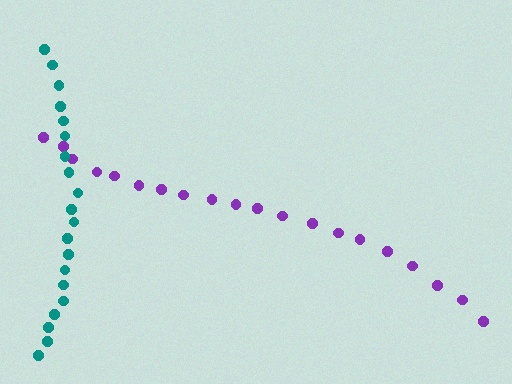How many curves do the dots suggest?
There are 2 distinct paths.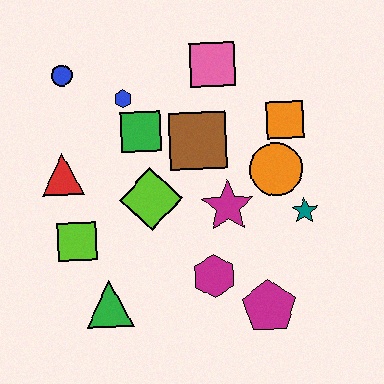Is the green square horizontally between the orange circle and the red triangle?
Yes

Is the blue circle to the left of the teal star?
Yes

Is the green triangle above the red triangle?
No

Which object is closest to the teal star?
The orange circle is closest to the teal star.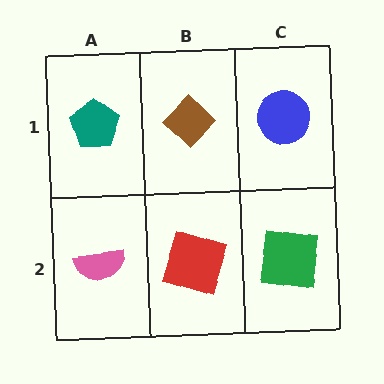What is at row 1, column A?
A teal pentagon.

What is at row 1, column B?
A brown diamond.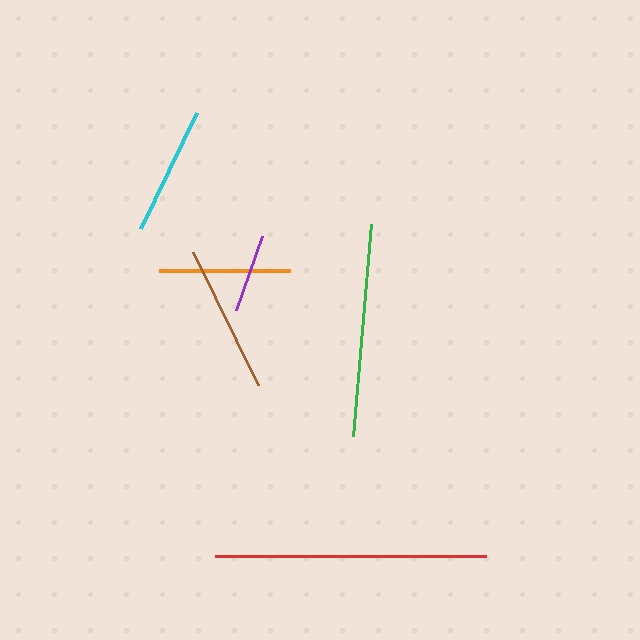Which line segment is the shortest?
The purple line is the shortest at approximately 78 pixels.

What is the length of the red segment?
The red segment is approximately 270 pixels long.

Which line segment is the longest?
The red line is the longest at approximately 270 pixels.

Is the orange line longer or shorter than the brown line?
The brown line is longer than the orange line.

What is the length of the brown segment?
The brown segment is approximately 148 pixels long.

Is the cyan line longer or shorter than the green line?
The green line is longer than the cyan line.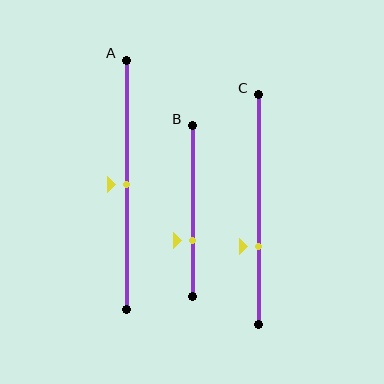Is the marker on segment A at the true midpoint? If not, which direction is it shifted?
Yes, the marker on segment A is at the true midpoint.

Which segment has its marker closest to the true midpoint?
Segment A has its marker closest to the true midpoint.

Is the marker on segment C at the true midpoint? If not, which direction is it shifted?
No, the marker on segment C is shifted downward by about 16% of the segment length.